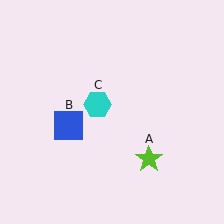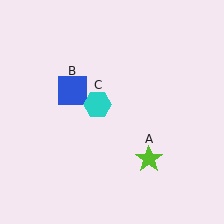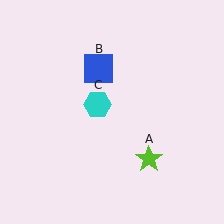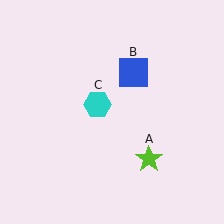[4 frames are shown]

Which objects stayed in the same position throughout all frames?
Lime star (object A) and cyan hexagon (object C) remained stationary.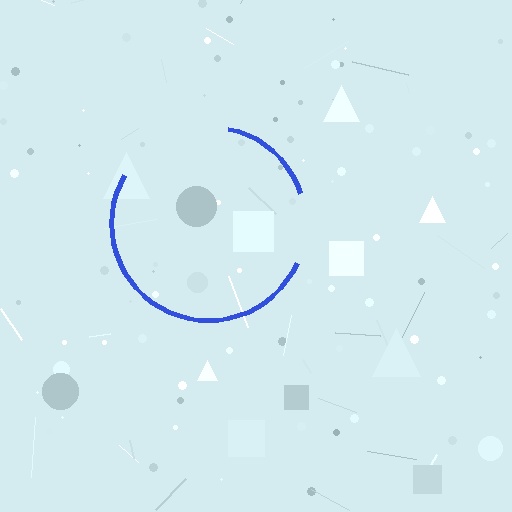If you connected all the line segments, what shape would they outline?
They would outline a circle.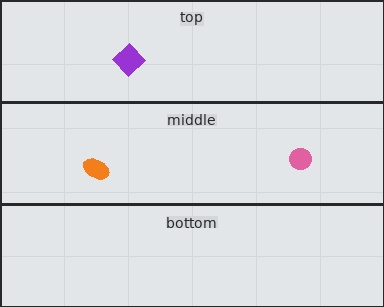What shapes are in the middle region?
The orange ellipse, the pink circle.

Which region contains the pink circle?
The middle region.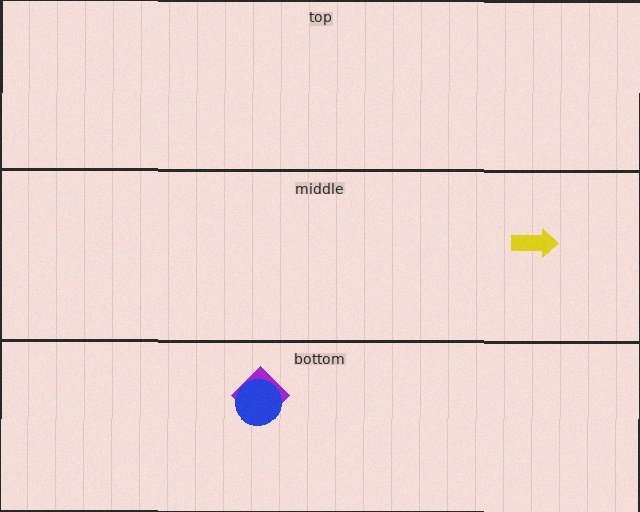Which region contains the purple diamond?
The bottom region.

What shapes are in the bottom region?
The purple diamond, the blue circle.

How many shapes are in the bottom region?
2.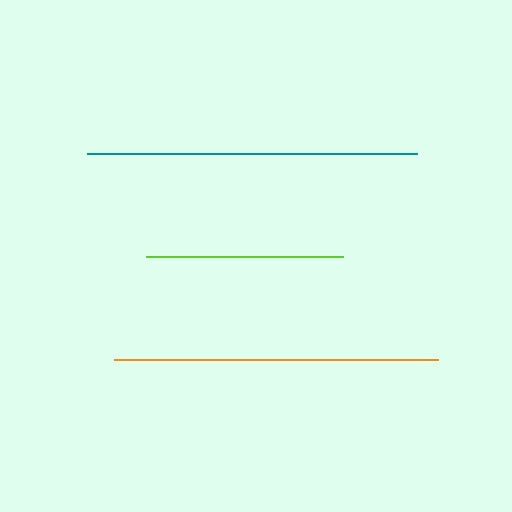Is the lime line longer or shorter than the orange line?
The orange line is longer than the lime line.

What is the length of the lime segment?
The lime segment is approximately 198 pixels long.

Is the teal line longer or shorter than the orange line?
The teal line is longer than the orange line.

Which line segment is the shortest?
The lime line is the shortest at approximately 198 pixels.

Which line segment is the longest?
The teal line is the longest at approximately 330 pixels.